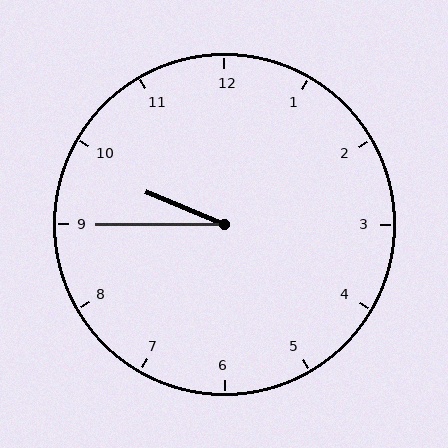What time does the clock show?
9:45.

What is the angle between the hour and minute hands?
Approximately 22 degrees.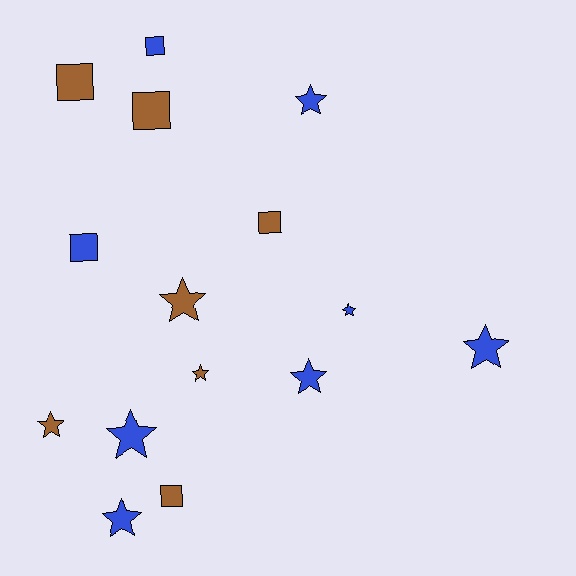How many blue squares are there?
There are 2 blue squares.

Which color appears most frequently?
Blue, with 8 objects.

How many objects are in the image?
There are 15 objects.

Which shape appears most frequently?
Star, with 9 objects.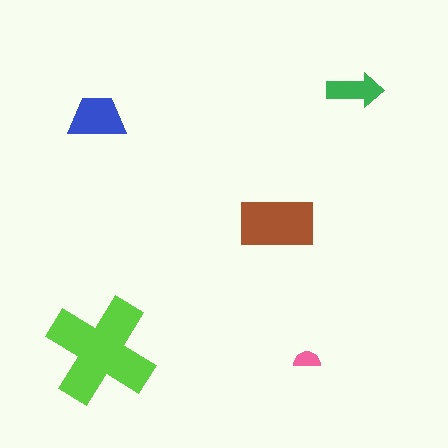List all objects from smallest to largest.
The pink semicircle, the green arrow, the blue trapezoid, the brown rectangle, the lime cross.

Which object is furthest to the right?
The green arrow is rightmost.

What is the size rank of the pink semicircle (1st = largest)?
5th.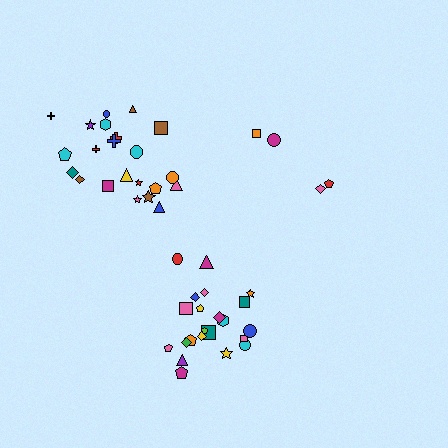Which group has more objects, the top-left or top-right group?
The top-left group.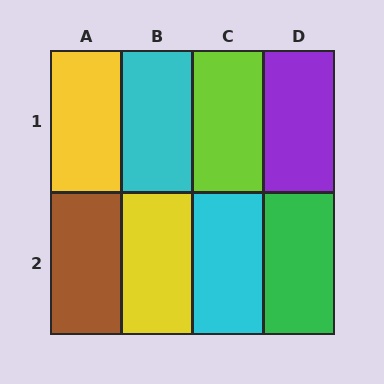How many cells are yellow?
2 cells are yellow.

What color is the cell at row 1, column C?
Lime.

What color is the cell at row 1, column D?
Purple.